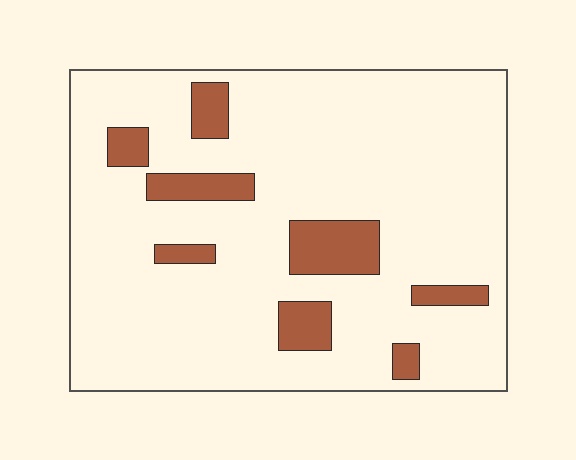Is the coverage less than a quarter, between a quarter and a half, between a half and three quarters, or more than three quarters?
Less than a quarter.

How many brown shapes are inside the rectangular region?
8.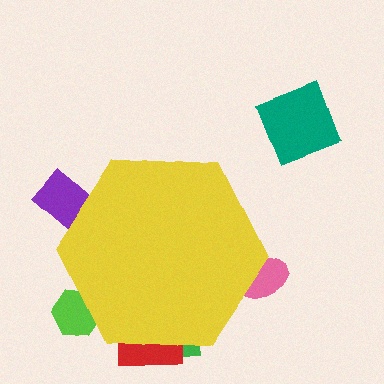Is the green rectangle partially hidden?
Yes, the green rectangle is partially hidden behind the yellow hexagon.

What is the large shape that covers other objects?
A yellow hexagon.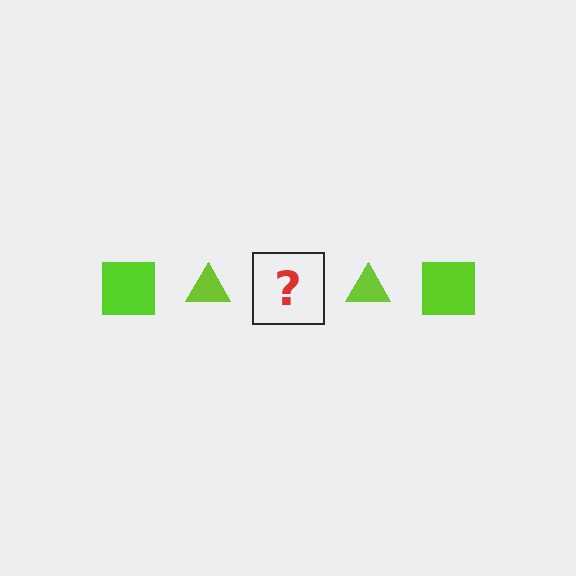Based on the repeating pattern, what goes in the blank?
The blank should be a lime square.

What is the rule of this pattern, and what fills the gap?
The rule is that the pattern cycles through square, triangle shapes in lime. The gap should be filled with a lime square.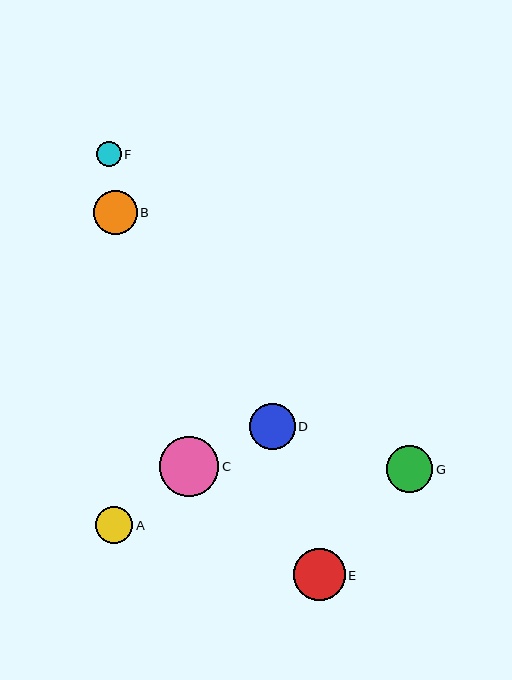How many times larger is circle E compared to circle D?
Circle E is approximately 1.1 times the size of circle D.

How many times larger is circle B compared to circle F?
Circle B is approximately 1.8 times the size of circle F.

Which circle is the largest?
Circle C is the largest with a size of approximately 60 pixels.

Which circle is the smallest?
Circle F is the smallest with a size of approximately 25 pixels.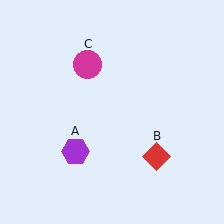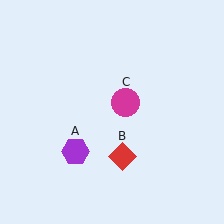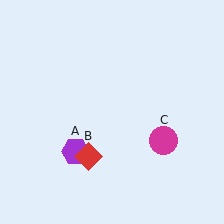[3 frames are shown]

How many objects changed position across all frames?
2 objects changed position: red diamond (object B), magenta circle (object C).